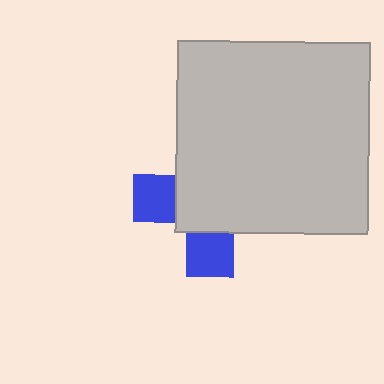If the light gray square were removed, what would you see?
You would see the complete blue cross.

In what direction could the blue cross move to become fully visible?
The blue cross could move toward the lower-left. That would shift it out from behind the light gray square entirely.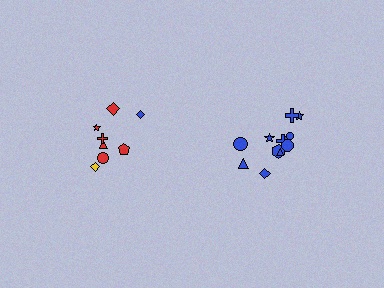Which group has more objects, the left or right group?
The right group.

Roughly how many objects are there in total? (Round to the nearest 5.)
Roughly 20 objects in total.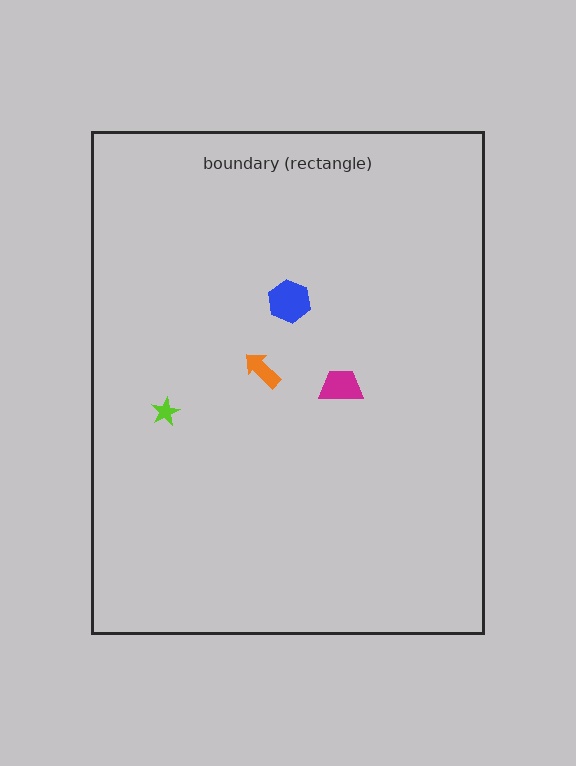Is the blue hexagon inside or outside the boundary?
Inside.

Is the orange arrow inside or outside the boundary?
Inside.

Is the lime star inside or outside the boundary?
Inside.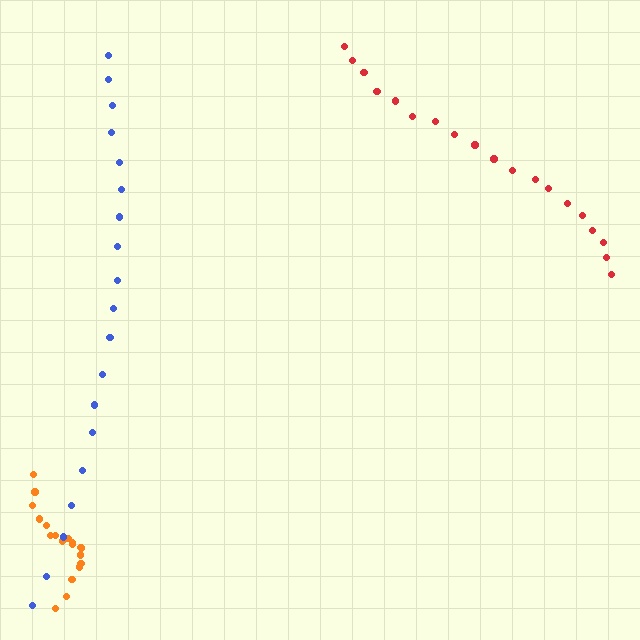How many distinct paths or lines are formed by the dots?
There are 3 distinct paths.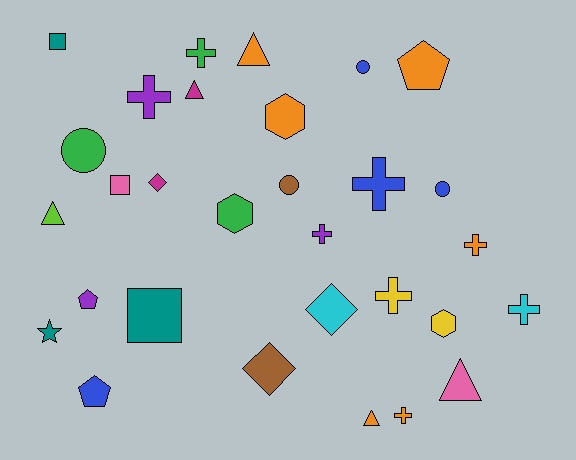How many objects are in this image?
There are 30 objects.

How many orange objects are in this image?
There are 6 orange objects.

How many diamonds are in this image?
There are 3 diamonds.